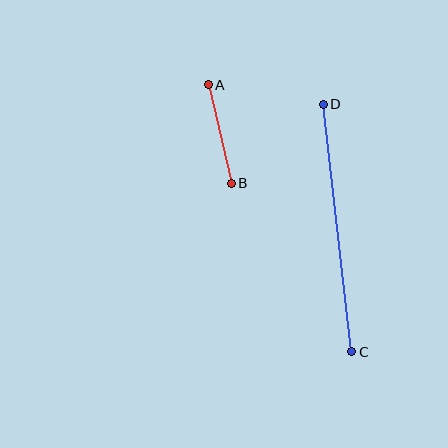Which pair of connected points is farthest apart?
Points C and D are farthest apart.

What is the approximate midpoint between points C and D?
The midpoint is at approximately (337, 228) pixels.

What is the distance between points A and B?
The distance is approximately 101 pixels.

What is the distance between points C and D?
The distance is approximately 249 pixels.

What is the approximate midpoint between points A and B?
The midpoint is at approximately (220, 134) pixels.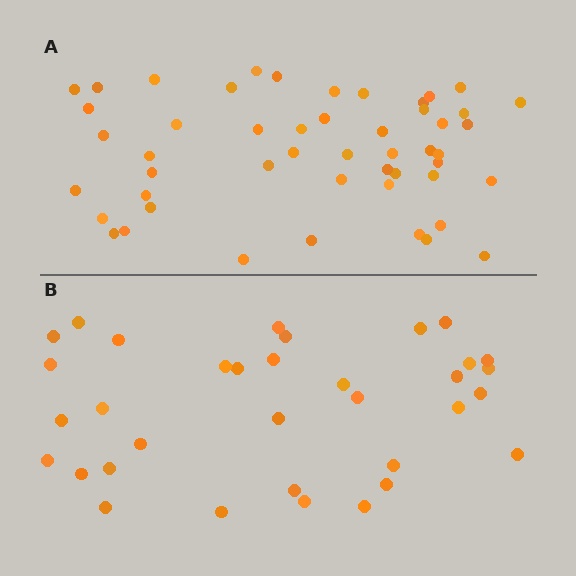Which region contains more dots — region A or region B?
Region A (the top region) has more dots.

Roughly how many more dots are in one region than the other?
Region A has approximately 15 more dots than region B.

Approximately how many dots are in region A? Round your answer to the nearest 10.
About 50 dots.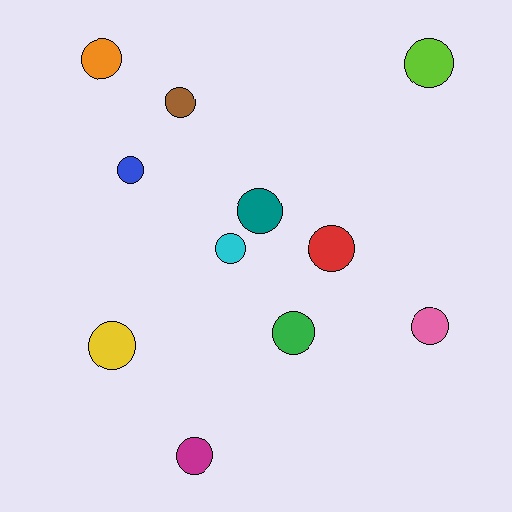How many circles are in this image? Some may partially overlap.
There are 11 circles.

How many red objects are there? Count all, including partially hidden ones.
There is 1 red object.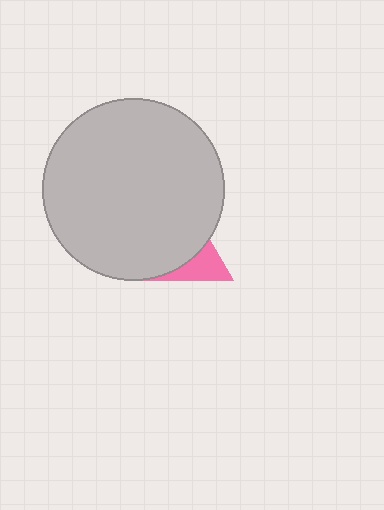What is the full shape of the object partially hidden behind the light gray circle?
The partially hidden object is a pink triangle.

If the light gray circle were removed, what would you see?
You would see the complete pink triangle.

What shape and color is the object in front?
The object in front is a light gray circle.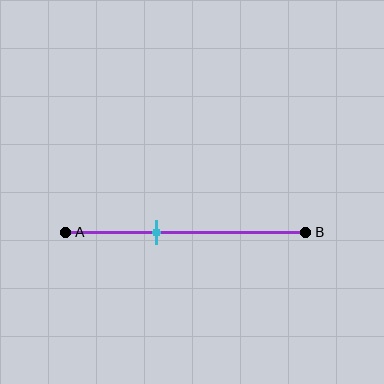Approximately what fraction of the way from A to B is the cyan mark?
The cyan mark is approximately 40% of the way from A to B.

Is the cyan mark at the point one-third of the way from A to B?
No, the mark is at about 40% from A, not at the 33% one-third point.